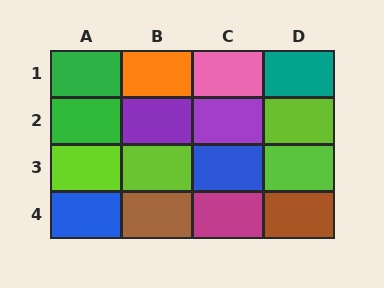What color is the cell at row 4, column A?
Blue.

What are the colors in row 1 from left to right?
Green, orange, pink, teal.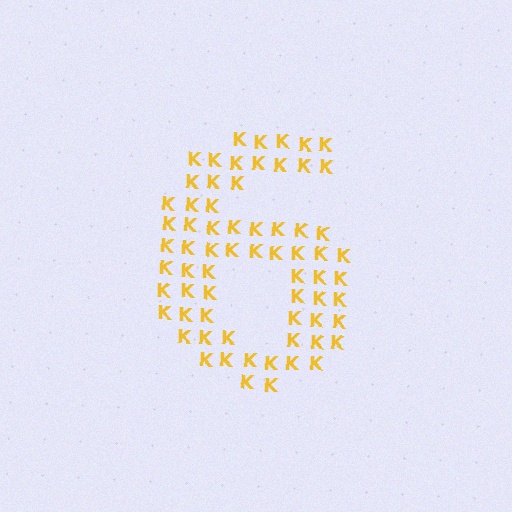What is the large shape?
The large shape is the digit 6.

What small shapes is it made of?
It is made of small letter K's.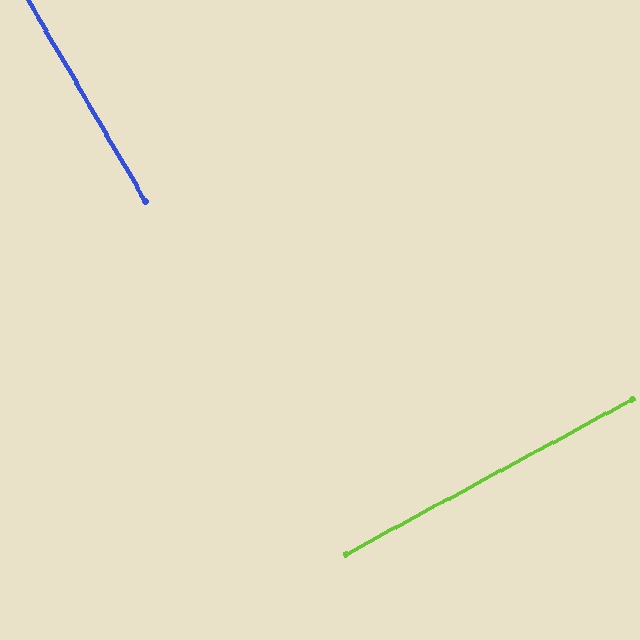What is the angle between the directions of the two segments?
Approximately 88 degrees.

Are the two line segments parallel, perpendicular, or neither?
Perpendicular — they meet at approximately 88°.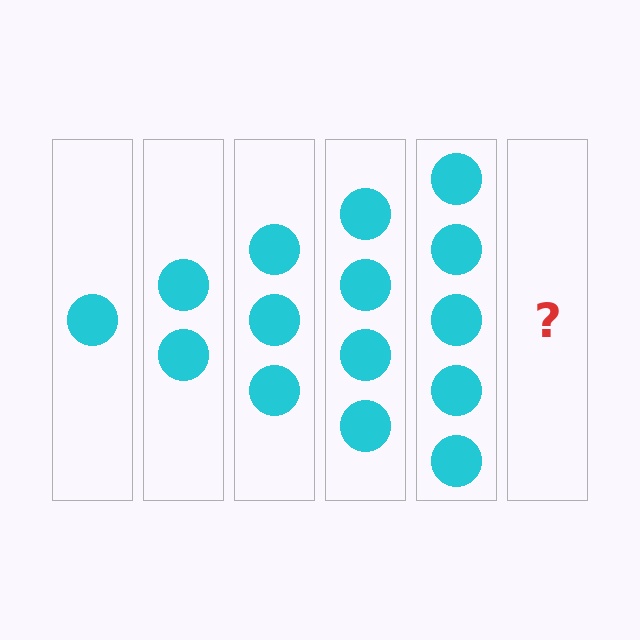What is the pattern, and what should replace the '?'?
The pattern is that each step adds one more circle. The '?' should be 6 circles.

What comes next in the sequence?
The next element should be 6 circles.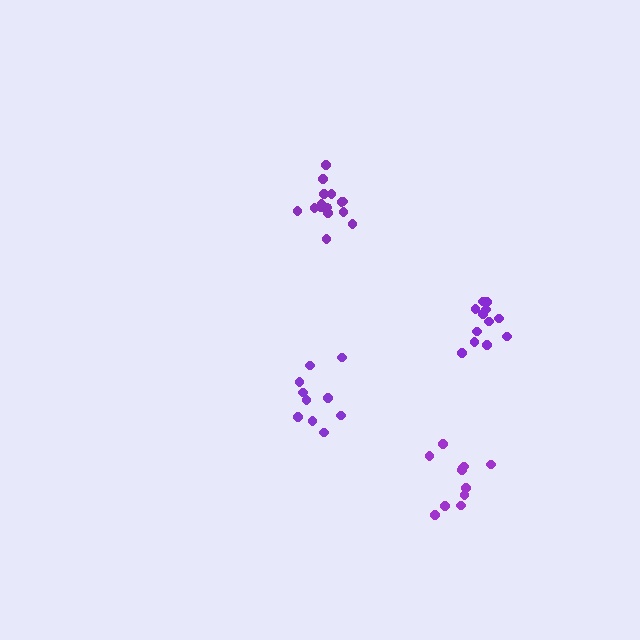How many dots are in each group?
Group 1: 15 dots, Group 2: 10 dots, Group 3: 12 dots, Group 4: 11 dots (48 total).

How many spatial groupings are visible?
There are 4 spatial groupings.